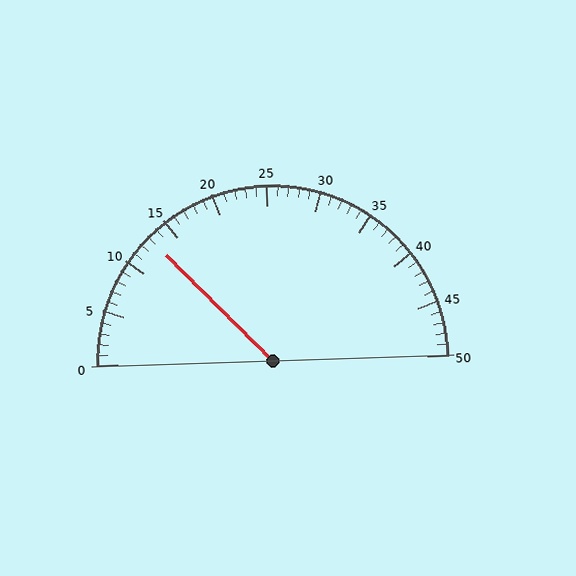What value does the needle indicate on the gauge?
The needle indicates approximately 13.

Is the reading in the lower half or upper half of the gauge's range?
The reading is in the lower half of the range (0 to 50).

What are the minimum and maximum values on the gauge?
The gauge ranges from 0 to 50.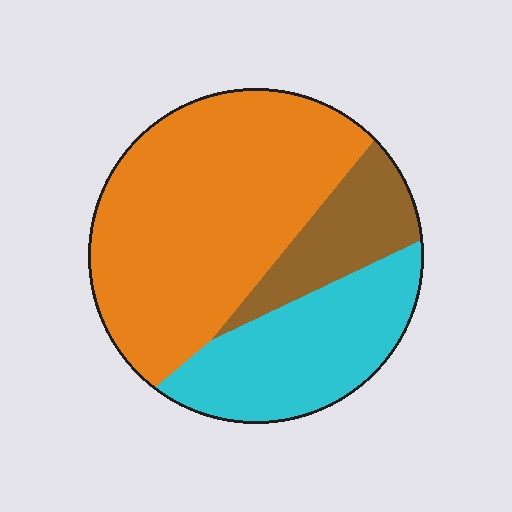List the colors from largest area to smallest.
From largest to smallest: orange, cyan, brown.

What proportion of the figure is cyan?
Cyan takes up between a quarter and a half of the figure.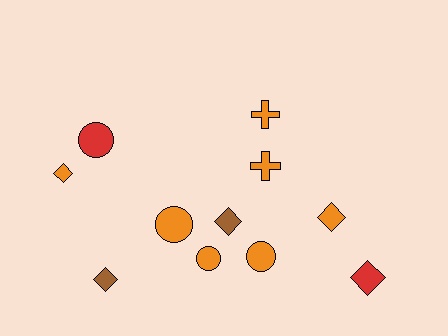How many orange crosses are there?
There are 2 orange crosses.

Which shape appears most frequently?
Diamond, with 5 objects.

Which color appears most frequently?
Orange, with 7 objects.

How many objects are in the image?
There are 11 objects.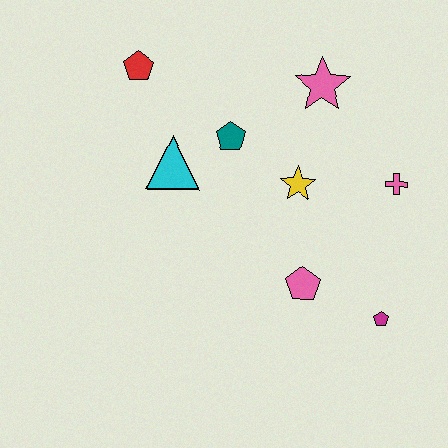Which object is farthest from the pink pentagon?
The red pentagon is farthest from the pink pentagon.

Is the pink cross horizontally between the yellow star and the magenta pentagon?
No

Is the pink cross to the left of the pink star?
No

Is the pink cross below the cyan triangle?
Yes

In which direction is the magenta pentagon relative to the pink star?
The magenta pentagon is below the pink star.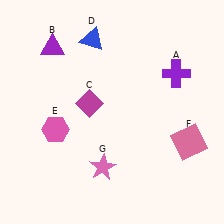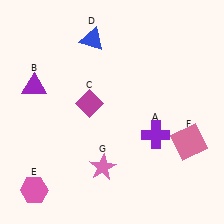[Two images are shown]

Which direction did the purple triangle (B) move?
The purple triangle (B) moved down.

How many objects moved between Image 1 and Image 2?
3 objects moved between the two images.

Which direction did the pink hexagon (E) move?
The pink hexagon (E) moved down.